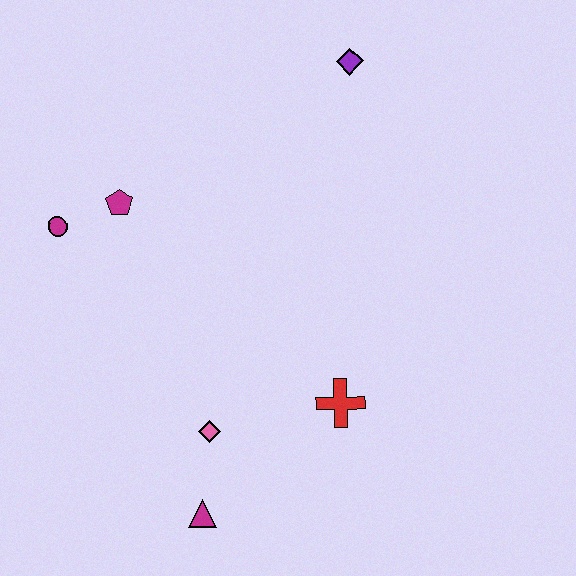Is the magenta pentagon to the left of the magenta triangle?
Yes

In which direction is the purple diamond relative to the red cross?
The purple diamond is above the red cross.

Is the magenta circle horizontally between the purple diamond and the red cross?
No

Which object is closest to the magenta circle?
The magenta pentagon is closest to the magenta circle.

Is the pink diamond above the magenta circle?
No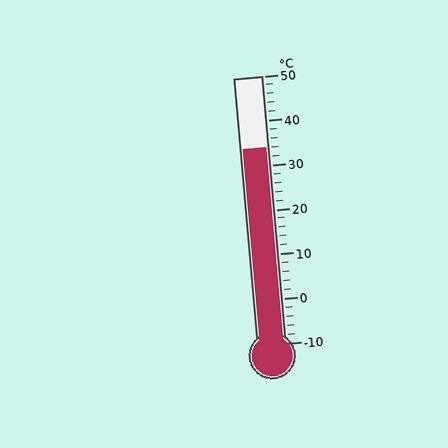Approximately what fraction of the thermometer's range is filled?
The thermometer is filled to approximately 75% of its range.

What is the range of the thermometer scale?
The thermometer scale ranges from -10°C to 50°C.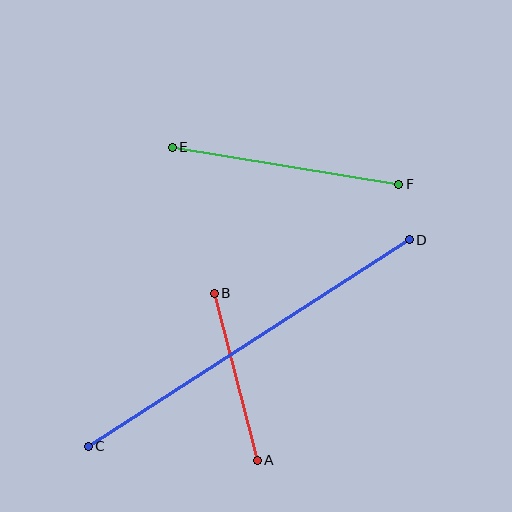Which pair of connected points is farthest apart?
Points C and D are farthest apart.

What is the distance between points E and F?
The distance is approximately 229 pixels.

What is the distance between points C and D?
The distance is approximately 382 pixels.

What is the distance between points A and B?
The distance is approximately 173 pixels.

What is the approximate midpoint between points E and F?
The midpoint is at approximately (286, 166) pixels.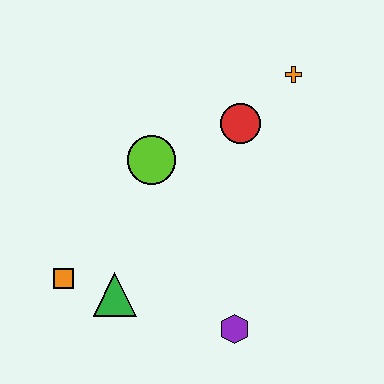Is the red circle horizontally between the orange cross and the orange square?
Yes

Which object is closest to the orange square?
The green triangle is closest to the orange square.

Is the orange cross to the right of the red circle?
Yes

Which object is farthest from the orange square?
The orange cross is farthest from the orange square.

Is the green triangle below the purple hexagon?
No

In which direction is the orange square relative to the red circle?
The orange square is to the left of the red circle.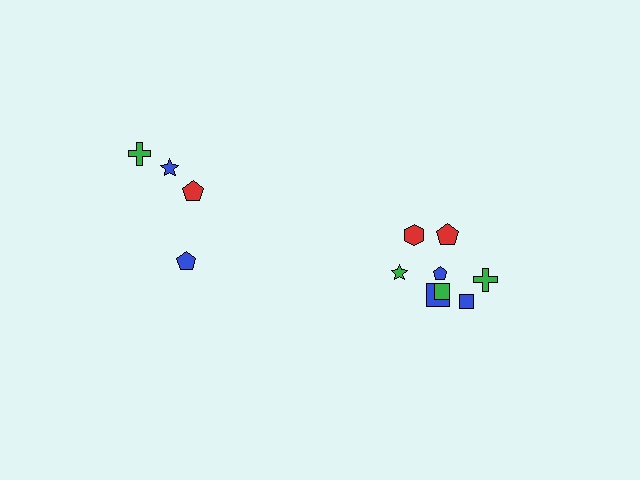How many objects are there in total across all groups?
There are 12 objects.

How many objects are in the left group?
There are 4 objects.